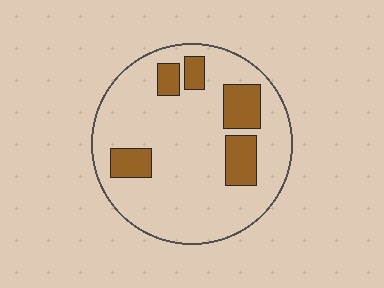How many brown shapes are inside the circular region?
5.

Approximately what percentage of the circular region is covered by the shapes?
Approximately 20%.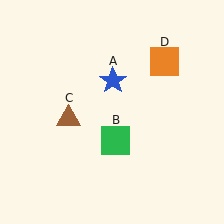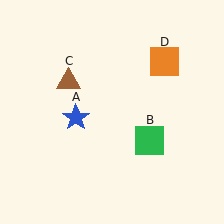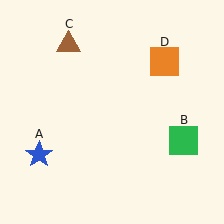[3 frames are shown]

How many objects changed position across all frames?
3 objects changed position: blue star (object A), green square (object B), brown triangle (object C).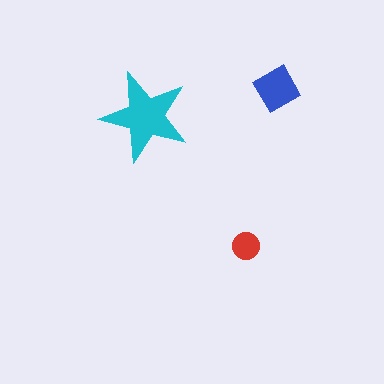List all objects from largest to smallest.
The cyan star, the blue diamond, the red circle.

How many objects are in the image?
There are 3 objects in the image.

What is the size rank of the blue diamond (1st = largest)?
2nd.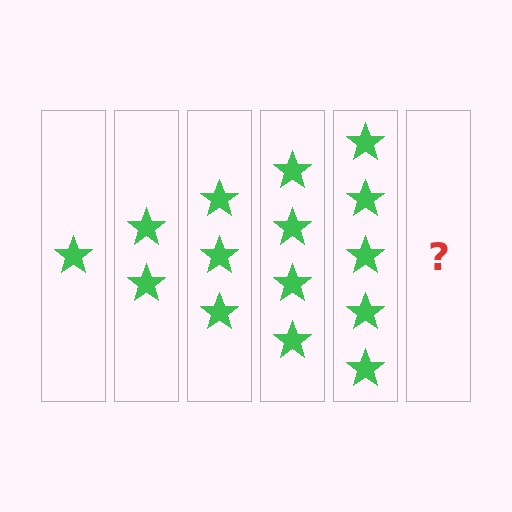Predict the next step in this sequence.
The next step is 6 stars.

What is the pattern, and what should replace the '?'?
The pattern is that each step adds one more star. The '?' should be 6 stars.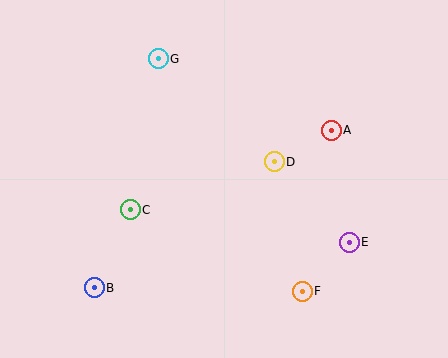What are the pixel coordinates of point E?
Point E is at (349, 242).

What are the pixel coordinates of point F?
Point F is at (302, 291).